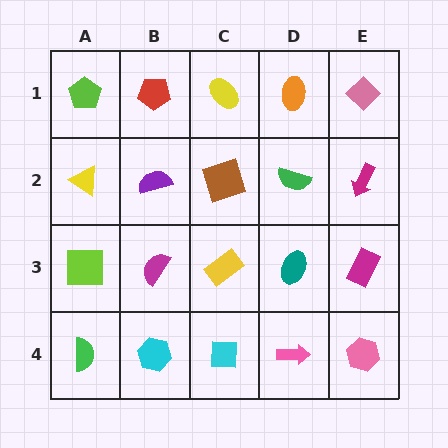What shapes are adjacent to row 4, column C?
A yellow rectangle (row 3, column C), a cyan hexagon (row 4, column B), a pink arrow (row 4, column D).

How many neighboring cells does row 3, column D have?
4.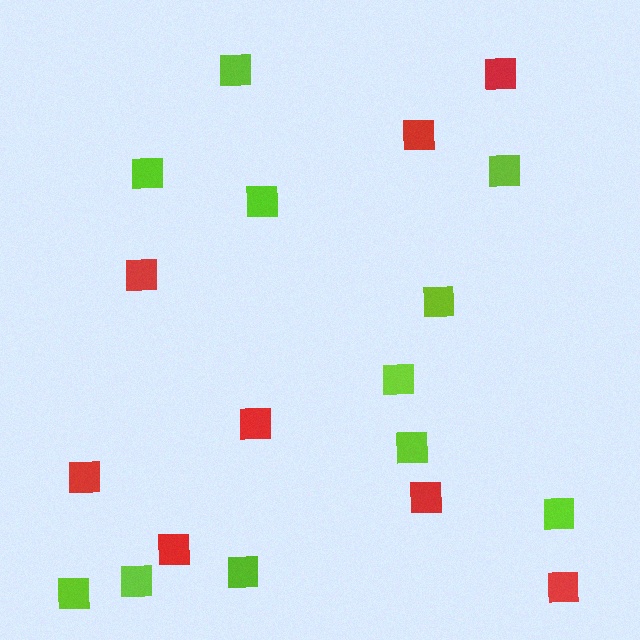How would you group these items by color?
There are 2 groups: one group of red squares (8) and one group of lime squares (11).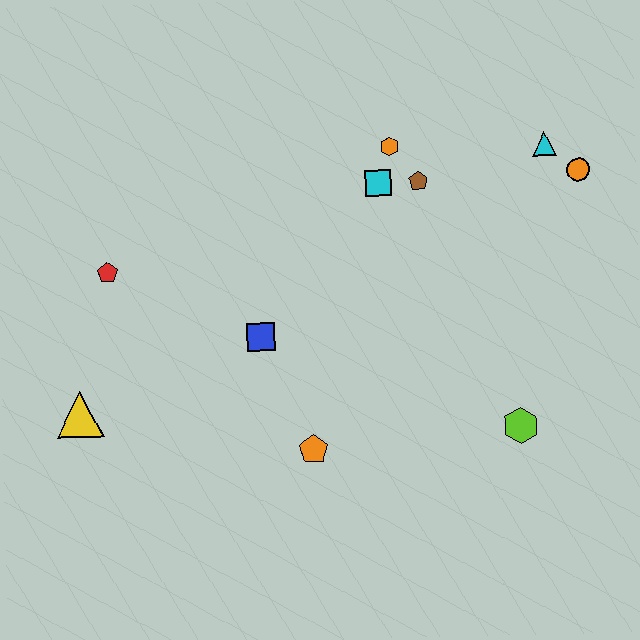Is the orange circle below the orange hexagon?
Yes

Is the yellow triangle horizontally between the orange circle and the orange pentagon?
No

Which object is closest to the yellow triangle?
The red pentagon is closest to the yellow triangle.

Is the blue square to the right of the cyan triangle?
No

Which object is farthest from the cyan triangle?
The yellow triangle is farthest from the cyan triangle.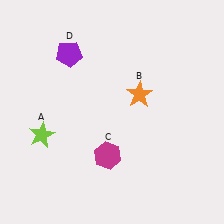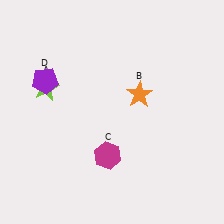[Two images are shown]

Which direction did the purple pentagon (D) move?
The purple pentagon (D) moved down.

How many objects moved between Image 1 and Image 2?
2 objects moved between the two images.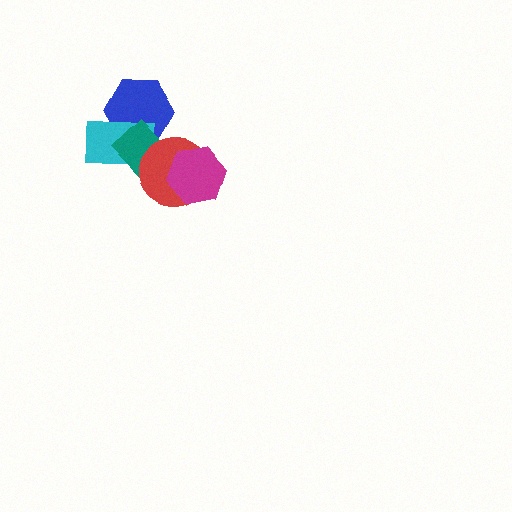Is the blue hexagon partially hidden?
Yes, it is partially covered by another shape.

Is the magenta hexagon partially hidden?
No, no other shape covers it.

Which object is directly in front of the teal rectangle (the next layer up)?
The red circle is directly in front of the teal rectangle.